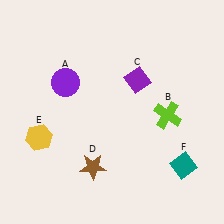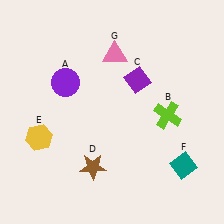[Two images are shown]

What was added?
A pink triangle (G) was added in Image 2.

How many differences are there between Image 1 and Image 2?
There is 1 difference between the two images.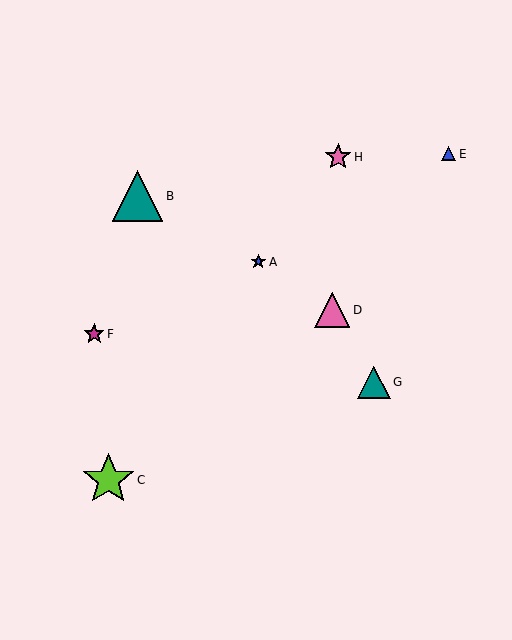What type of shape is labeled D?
Shape D is a pink triangle.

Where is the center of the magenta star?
The center of the magenta star is at (94, 334).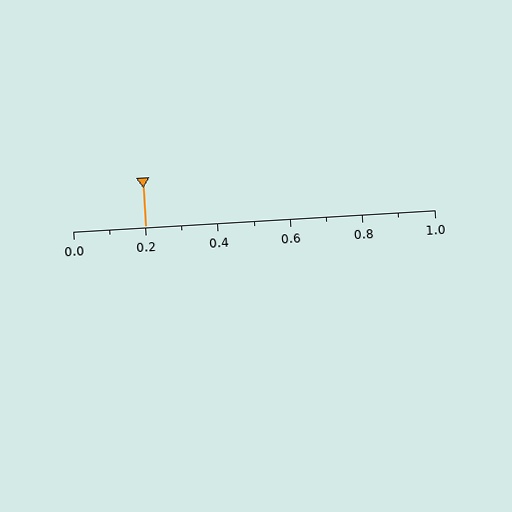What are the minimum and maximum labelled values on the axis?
The axis runs from 0.0 to 1.0.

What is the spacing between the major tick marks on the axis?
The major ticks are spaced 0.2 apart.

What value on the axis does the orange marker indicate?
The marker indicates approximately 0.2.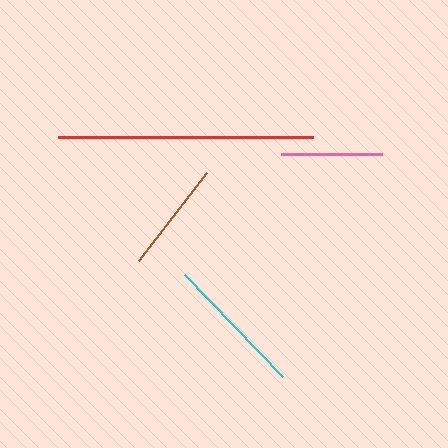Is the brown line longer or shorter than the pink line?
The brown line is longer than the pink line.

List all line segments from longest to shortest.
From longest to shortest: red, cyan, brown, pink.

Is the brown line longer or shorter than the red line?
The red line is longer than the brown line.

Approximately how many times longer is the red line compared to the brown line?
The red line is approximately 2.3 times the length of the brown line.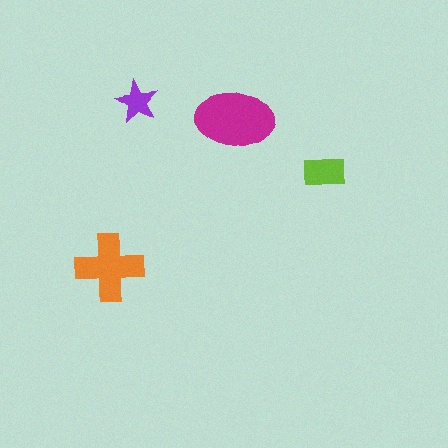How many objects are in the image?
There are 4 objects in the image.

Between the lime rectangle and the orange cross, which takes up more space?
The orange cross.